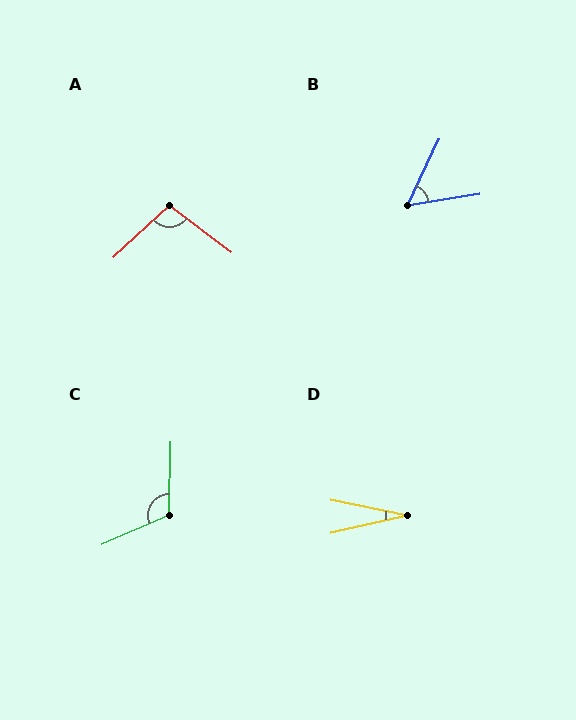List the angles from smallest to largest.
D (25°), B (56°), A (100°), C (114°).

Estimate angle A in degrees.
Approximately 100 degrees.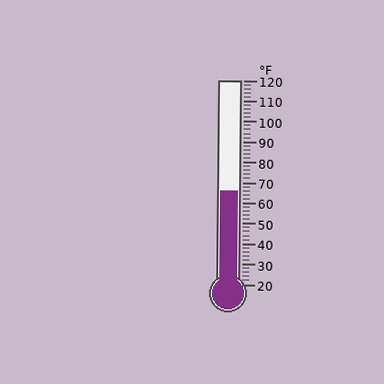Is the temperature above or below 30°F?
The temperature is above 30°F.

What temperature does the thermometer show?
The thermometer shows approximately 66°F.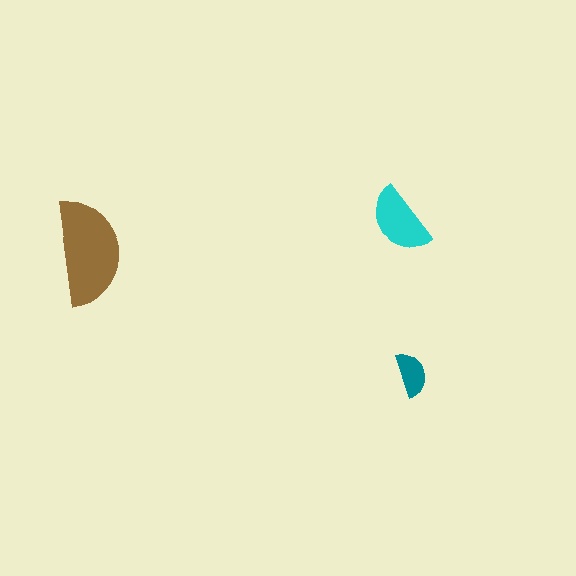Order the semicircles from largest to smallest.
the brown one, the cyan one, the teal one.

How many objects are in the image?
There are 3 objects in the image.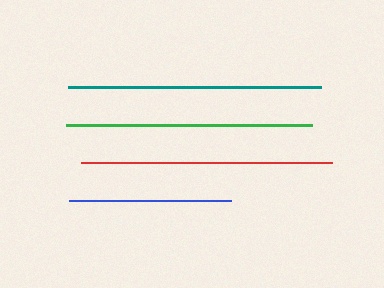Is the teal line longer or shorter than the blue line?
The teal line is longer than the blue line.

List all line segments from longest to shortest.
From longest to shortest: teal, red, green, blue.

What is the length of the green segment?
The green segment is approximately 247 pixels long.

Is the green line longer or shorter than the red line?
The red line is longer than the green line.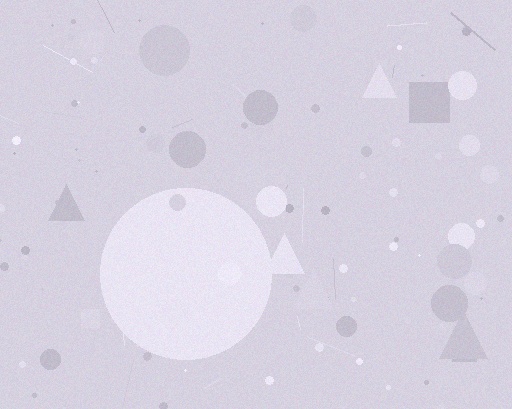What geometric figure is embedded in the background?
A circle is embedded in the background.